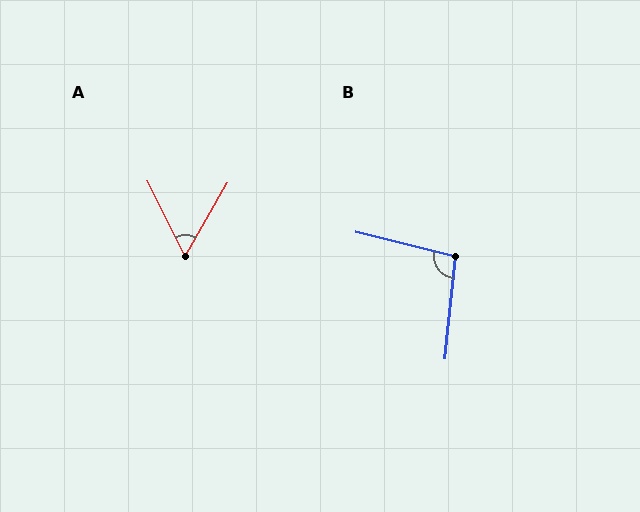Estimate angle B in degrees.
Approximately 98 degrees.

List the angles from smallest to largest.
A (57°), B (98°).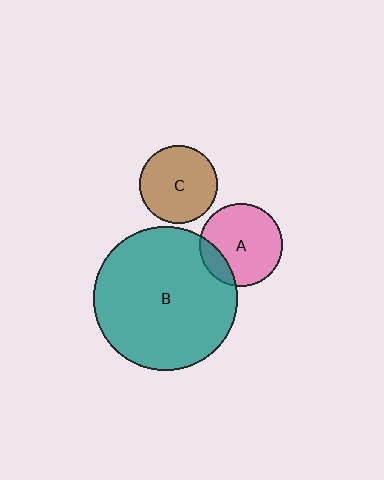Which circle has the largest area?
Circle B (teal).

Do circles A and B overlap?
Yes.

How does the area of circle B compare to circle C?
Approximately 3.4 times.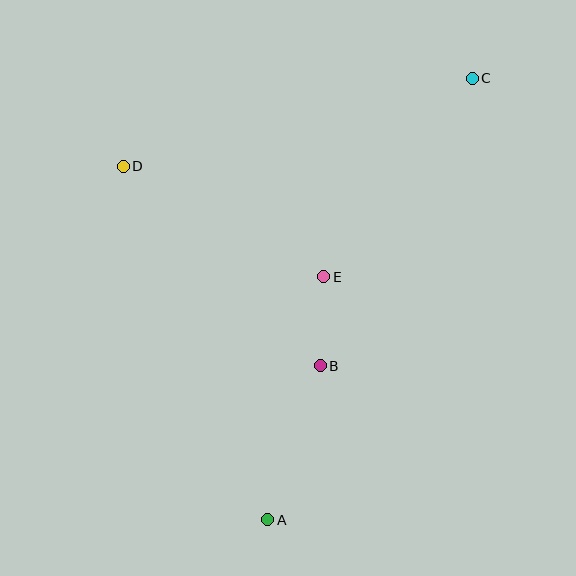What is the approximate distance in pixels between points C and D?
The distance between C and D is approximately 360 pixels.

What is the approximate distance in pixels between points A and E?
The distance between A and E is approximately 249 pixels.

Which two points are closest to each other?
Points B and E are closest to each other.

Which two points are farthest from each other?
Points A and C are farthest from each other.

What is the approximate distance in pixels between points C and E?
The distance between C and E is approximately 248 pixels.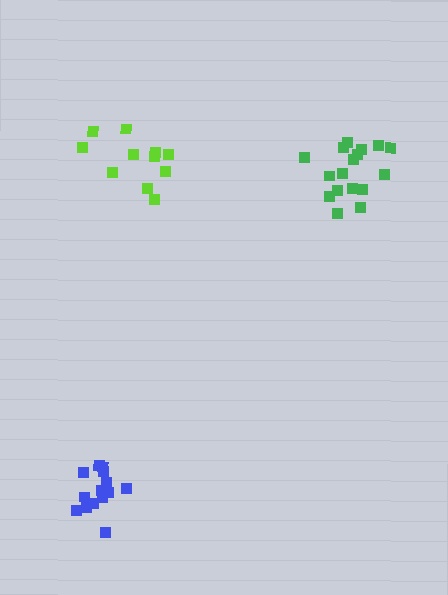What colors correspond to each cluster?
The clusters are colored: green, lime, blue.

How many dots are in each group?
Group 1: 17 dots, Group 2: 11 dots, Group 3: 15 dots (43 total).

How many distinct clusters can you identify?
There are 3 distinct clusters.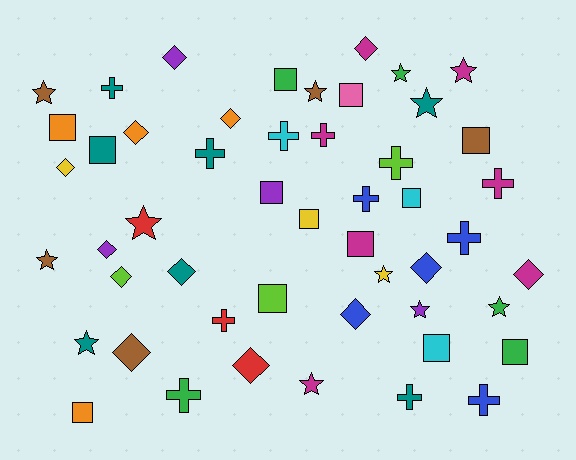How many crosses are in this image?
There are 12 crosses.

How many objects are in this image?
There are 50 objects.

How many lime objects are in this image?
There are 3 lime objects.